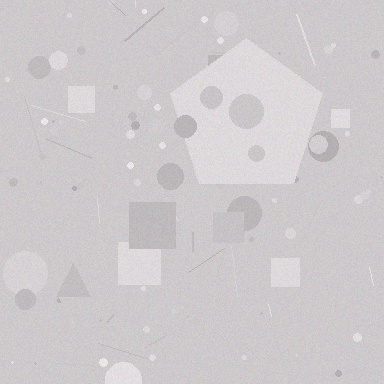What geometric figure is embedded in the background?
A pentagon is embedded in the background.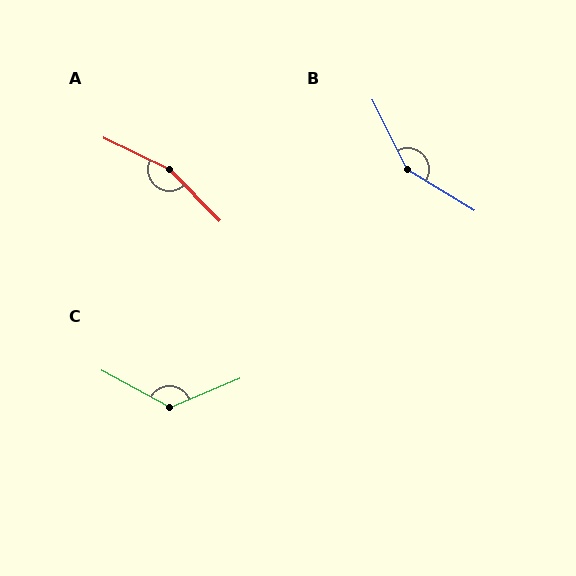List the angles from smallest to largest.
C (128°), B (148°), A (160°).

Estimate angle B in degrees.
Approximately 148 degrees.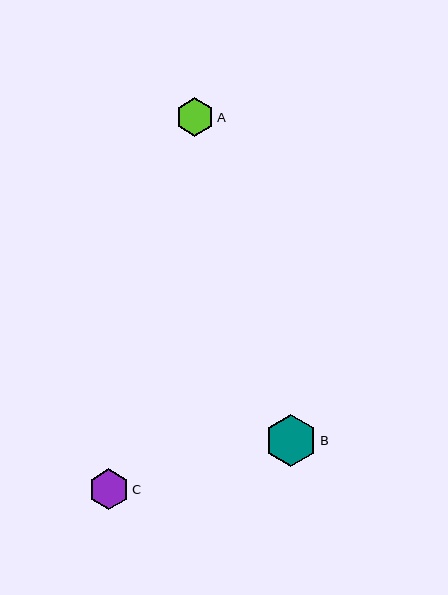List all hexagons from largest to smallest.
From largest to smallest: B, C, A.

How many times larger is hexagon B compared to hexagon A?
Hexagon B is approximately 1.3 times the size of hexagon A.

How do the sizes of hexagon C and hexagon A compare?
Hexagon C and hexagon A are approximately the same size.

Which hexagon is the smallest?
Hexagon A is the smallest with a size of approximately 38 pixels.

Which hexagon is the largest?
Hexagon B is the largest with a size of approximately 52 pixels.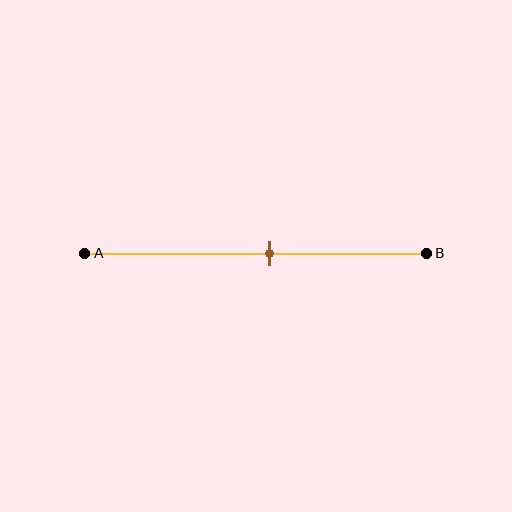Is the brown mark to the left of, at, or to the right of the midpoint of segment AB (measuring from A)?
The brown mark is to the right of the midpoint of segment AB.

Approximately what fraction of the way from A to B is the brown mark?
The brown mark is approximately 55% of the way from A to B.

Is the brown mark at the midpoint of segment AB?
No, the mark is at about 55% from A, not at the 50% midpoint.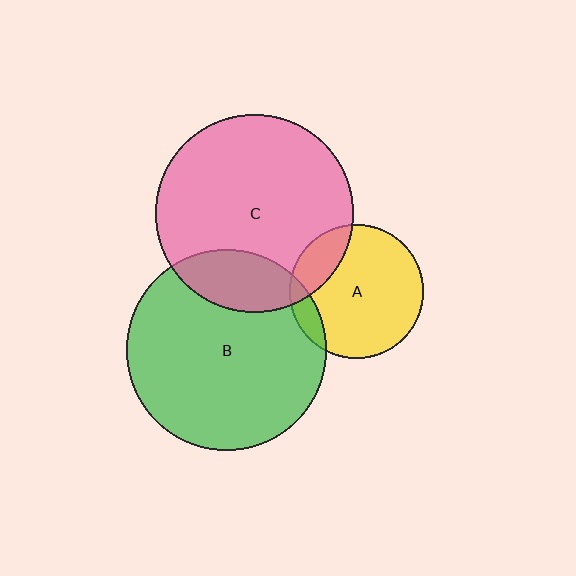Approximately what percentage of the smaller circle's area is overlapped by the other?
Approximately 20%.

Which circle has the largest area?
Circle B (green).